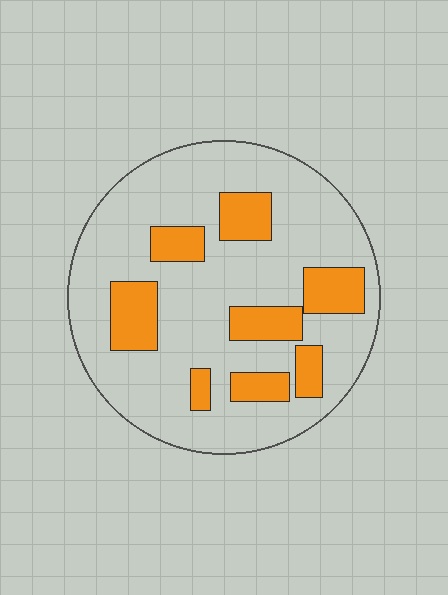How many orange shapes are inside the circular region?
8.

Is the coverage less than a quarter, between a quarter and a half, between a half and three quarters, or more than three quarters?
Less than a quarter.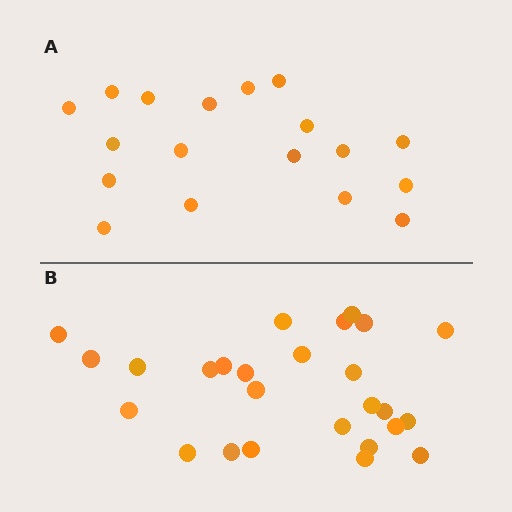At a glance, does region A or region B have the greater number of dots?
Region B (the bottom region) has more dots.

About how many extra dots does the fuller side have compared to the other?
Region B has roughly 8 or so more dots than region A.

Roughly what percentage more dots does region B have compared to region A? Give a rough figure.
About 45% more.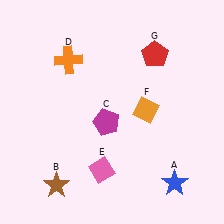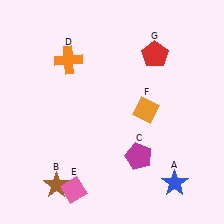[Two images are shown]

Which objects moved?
The objects that moved are: the magenta pentagon (C), the pink diamond (E).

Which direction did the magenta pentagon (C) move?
The magenta pentagon (C) moved down.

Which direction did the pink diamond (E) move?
The pink diamond (E) moved left.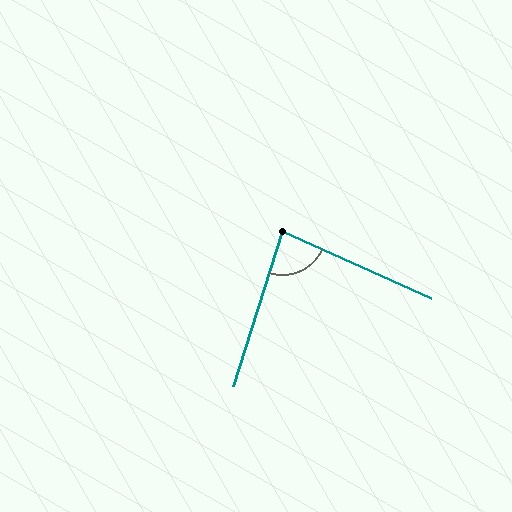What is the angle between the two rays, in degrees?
Approximately 83 degrees.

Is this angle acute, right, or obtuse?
It is acute.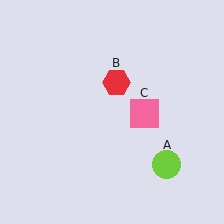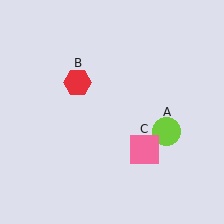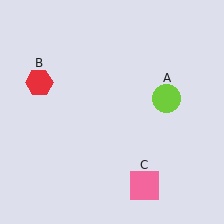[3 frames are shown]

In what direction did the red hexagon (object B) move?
The red hexagon (object B) moved left.